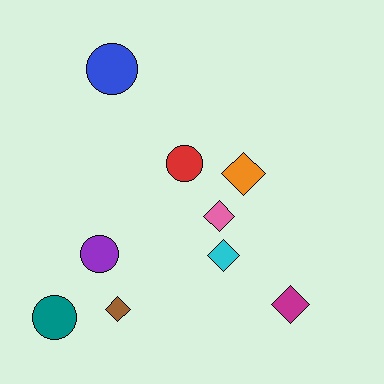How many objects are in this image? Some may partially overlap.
There are 9 objects.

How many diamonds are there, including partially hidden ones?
There are 5 diamonds.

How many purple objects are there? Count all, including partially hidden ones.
There is 1 purple object.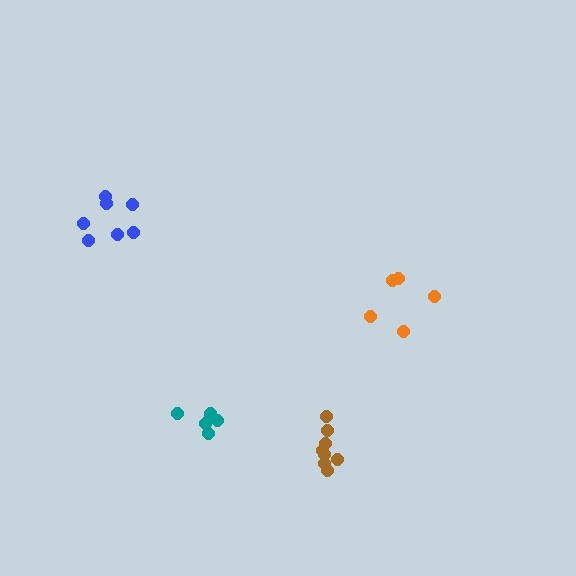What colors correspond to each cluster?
The clusters are colored: orange, teal, blue, brown.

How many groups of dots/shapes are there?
There are 4 groups.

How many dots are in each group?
Group 1: 5 dots, Group 2: 6 dots, Group 3: 7 dots, Group 4: 8 dots (26 total).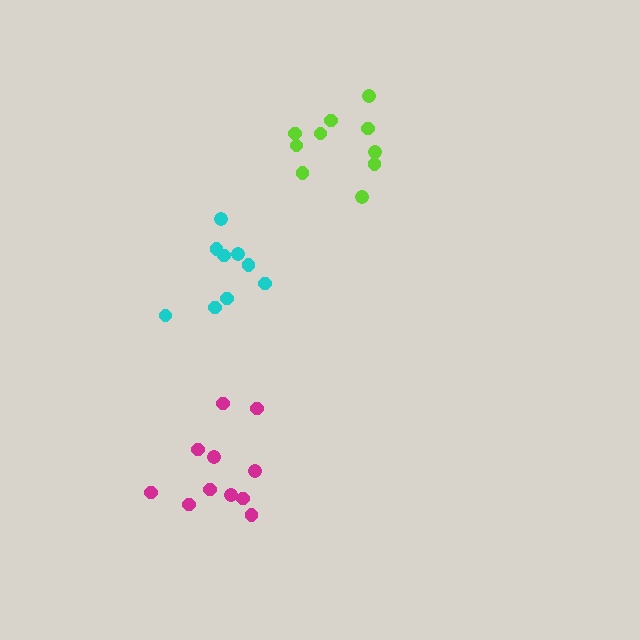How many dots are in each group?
Group 1: 11 dots, Group 2: 10 dots, Group 3: 9 dots (30 total).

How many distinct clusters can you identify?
There are 3 distinct clusters.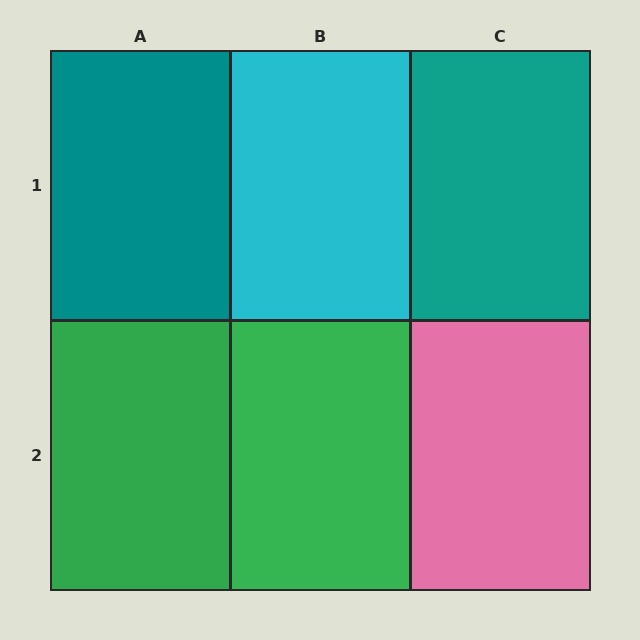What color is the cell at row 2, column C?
Pink.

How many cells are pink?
1 cell is pink.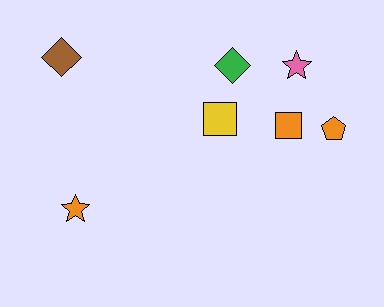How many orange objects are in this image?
There are 3 orange objects.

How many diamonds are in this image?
There are 2 diamonds.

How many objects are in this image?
There are 7 objects.